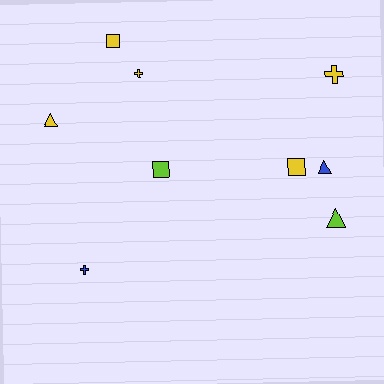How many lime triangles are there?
There is 1 lime triangle.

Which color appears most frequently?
Yellow, with 5 objects.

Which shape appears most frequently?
Triangle, with 3 objects.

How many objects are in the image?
There are 9 objects.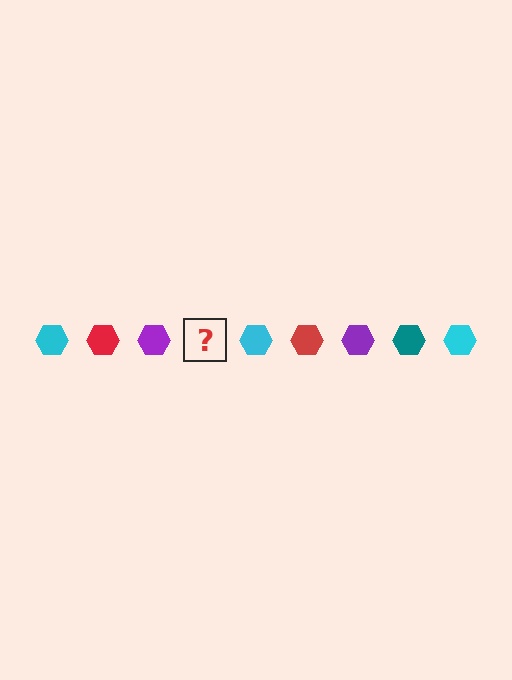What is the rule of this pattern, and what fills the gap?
The rule is that the pattern cycles through cyan, red, purple, teal hexagons. The gap should be filled with a teal hexagon.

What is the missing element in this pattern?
The missing element is a teal hexagon.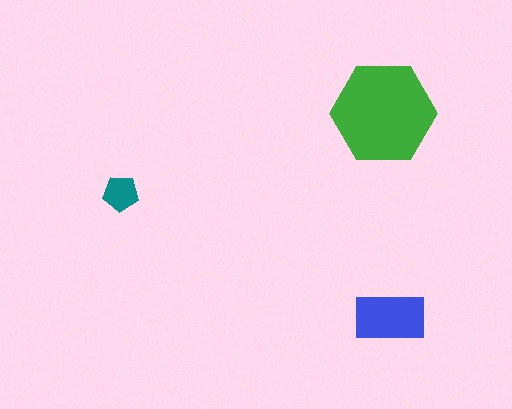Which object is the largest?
The green hexagon.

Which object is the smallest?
The teal pentagon.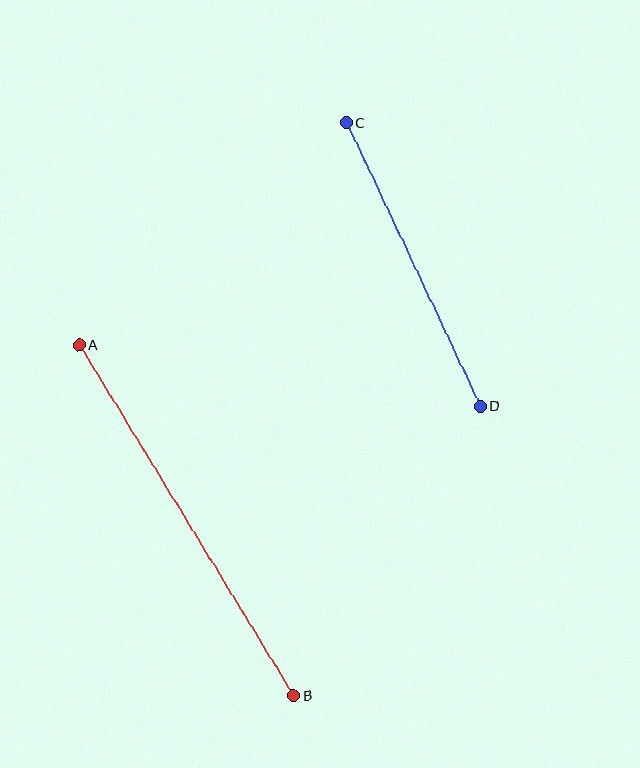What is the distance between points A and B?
The distance is approximately 411 pixels.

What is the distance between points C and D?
The distance is approximately 313 pixels.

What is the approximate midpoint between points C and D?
The midpoint is at approximately (413, 265) pixels.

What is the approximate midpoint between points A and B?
The midpoint is at approximately (186, 521) pixels.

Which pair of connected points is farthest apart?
Points A and B are farthest apart.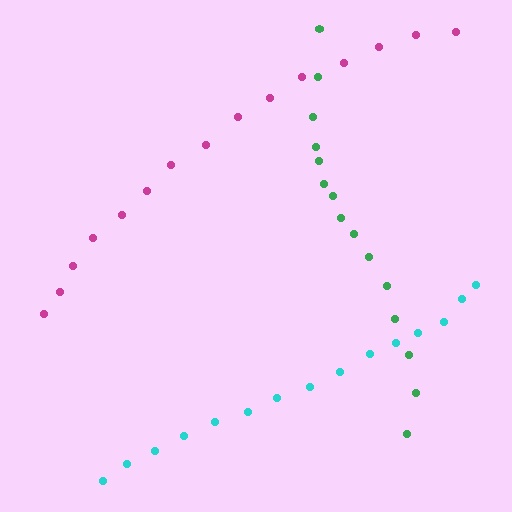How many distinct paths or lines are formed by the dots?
There are 3 distinct paths.